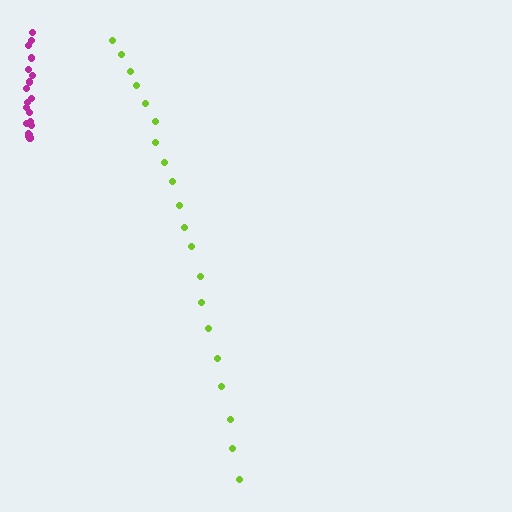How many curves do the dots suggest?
There are 2 distinct paths.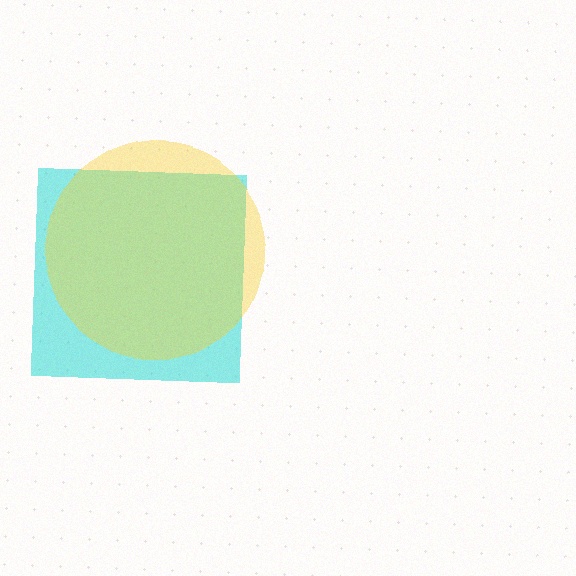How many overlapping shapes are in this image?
There are 2 overlapping shapes in the image.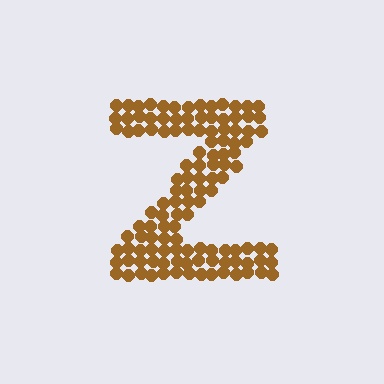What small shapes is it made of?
It is made of small circles.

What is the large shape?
The large shape is the letter Z.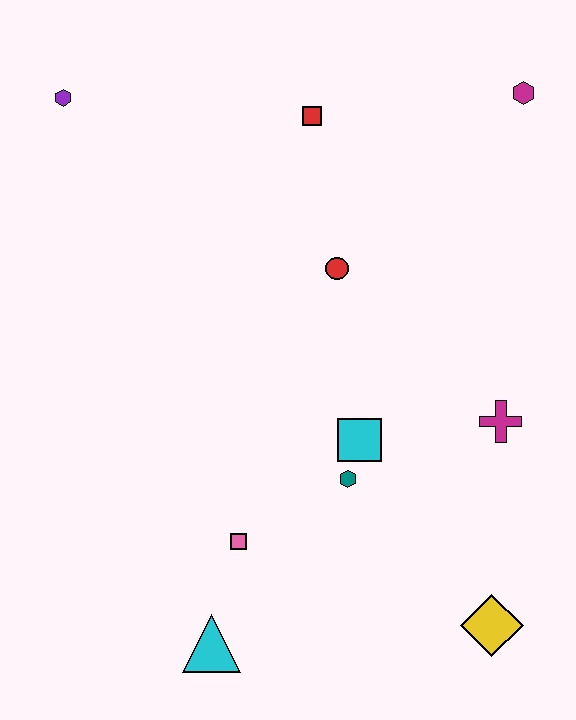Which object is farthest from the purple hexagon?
The yellow diamond is farthest from the purple hexagon.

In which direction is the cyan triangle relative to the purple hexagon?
The cyan triangle is below the purple hexagon.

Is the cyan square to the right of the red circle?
Yes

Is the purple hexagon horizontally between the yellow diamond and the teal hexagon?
No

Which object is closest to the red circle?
The red square is closest to the red circle.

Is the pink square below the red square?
Yes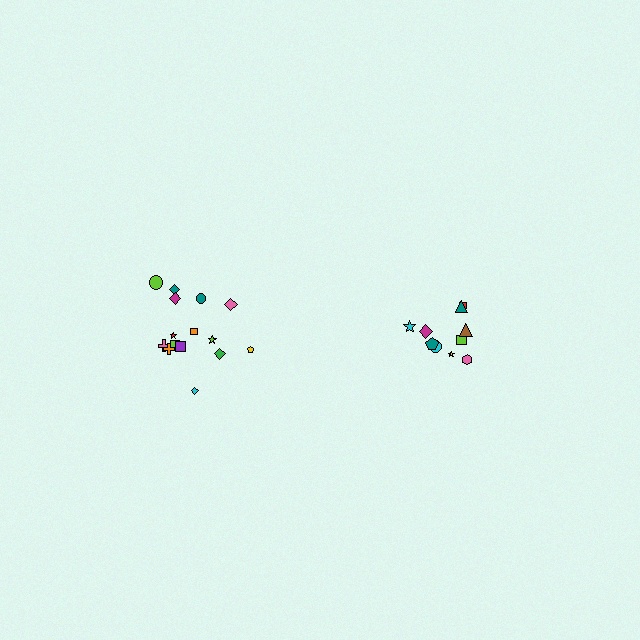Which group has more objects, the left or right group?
The left group.